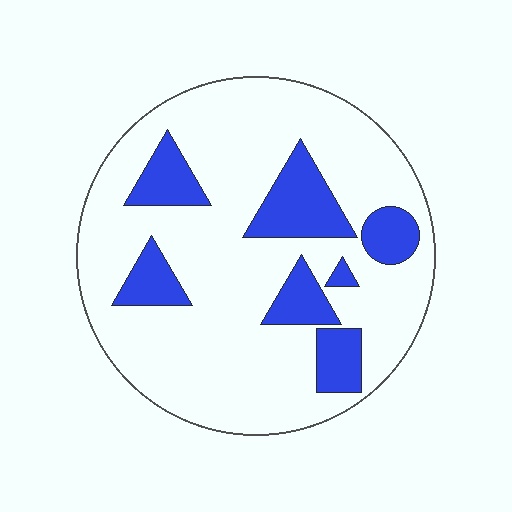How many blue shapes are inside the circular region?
7.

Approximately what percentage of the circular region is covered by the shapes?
Approximately 20%.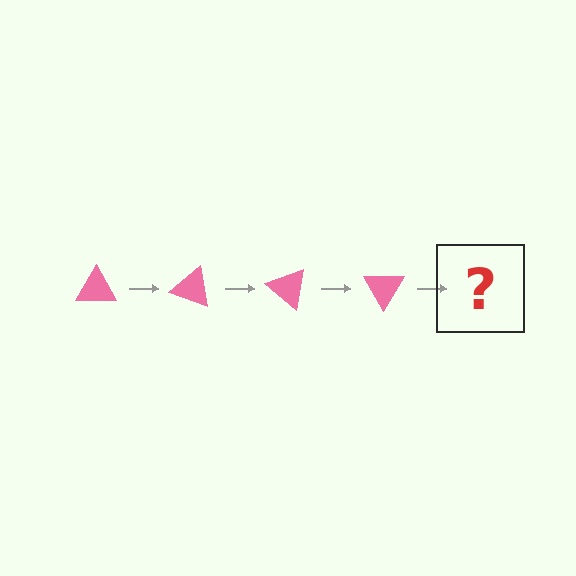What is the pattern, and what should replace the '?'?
The pattern is that the triangle rotates 20 degrees each step. The '?' should be a pink triangle rotated 80 degrees.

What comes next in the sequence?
The next element should be a pink triangle rotated 80 degrees.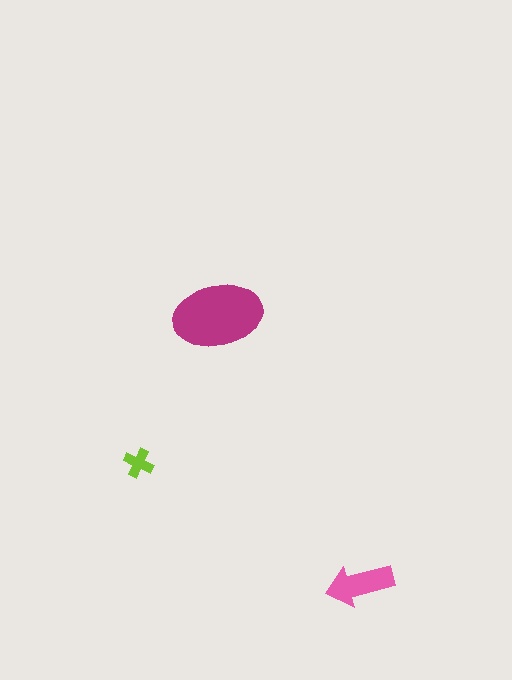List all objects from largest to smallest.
The magenta ellipse, the pink arrow, the lime cross.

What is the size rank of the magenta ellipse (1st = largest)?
1st.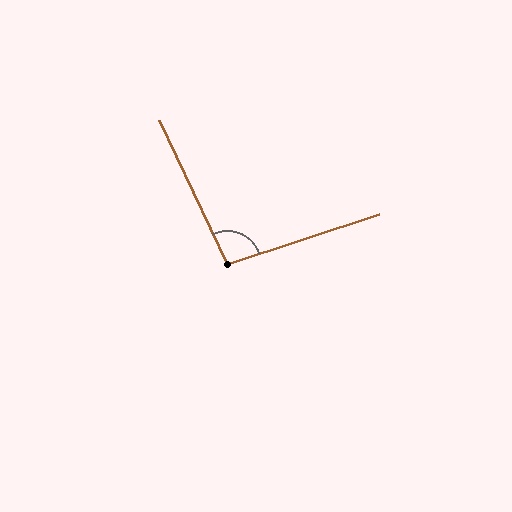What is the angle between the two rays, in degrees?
Approximately 97 degrees.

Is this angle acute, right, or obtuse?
It is obtuse.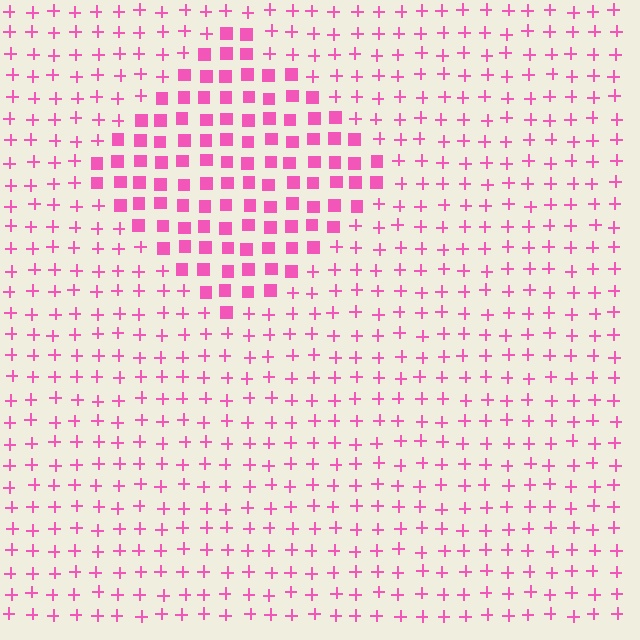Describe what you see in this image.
The image is filled with small pink elements arranged in a uniform grid. A diamond-shaped region contains squares, while the surrounding area contains plus signs. The boundary is defined purely by the change in element shape.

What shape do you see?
I see a diamond.